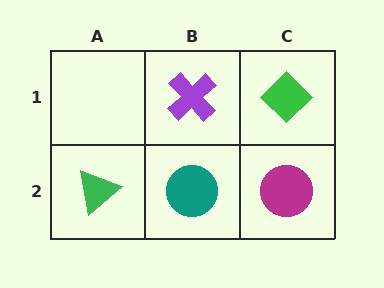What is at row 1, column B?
A purple cross.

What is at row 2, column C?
A magenta circle.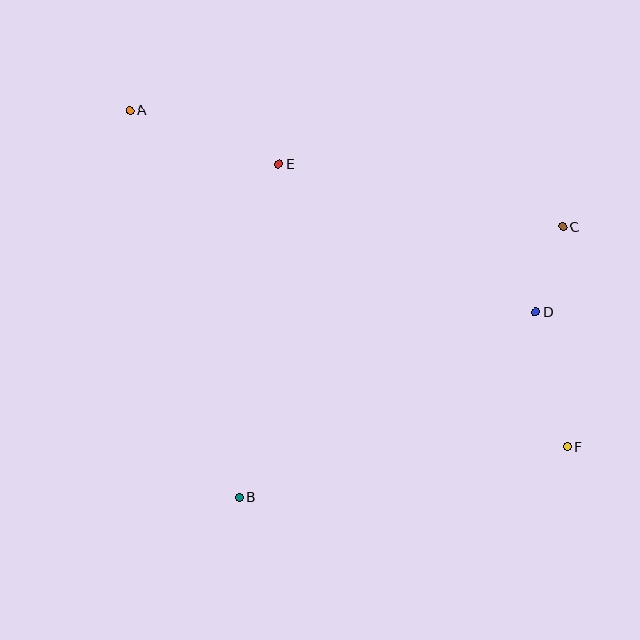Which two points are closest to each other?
Points C and D are closest to each other.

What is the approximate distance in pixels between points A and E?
The distance between A and E is approximately 158 pixels.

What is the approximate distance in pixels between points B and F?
The distance between B and F is approximately 332 pixels.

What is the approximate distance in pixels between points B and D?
The distance between B and D is approximately 349 pixels.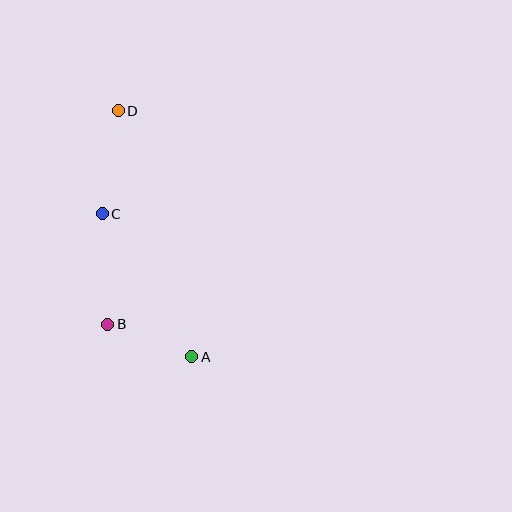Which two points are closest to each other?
Points A and B are closest to each other.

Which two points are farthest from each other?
Points A and D are farthest from each other.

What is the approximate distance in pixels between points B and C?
The distance between B and C is approximately 111 pixels.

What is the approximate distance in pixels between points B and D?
The distance between B and D is approximately 214 pixels.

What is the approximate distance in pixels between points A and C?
The distance between A and C is approximately 169 pixels.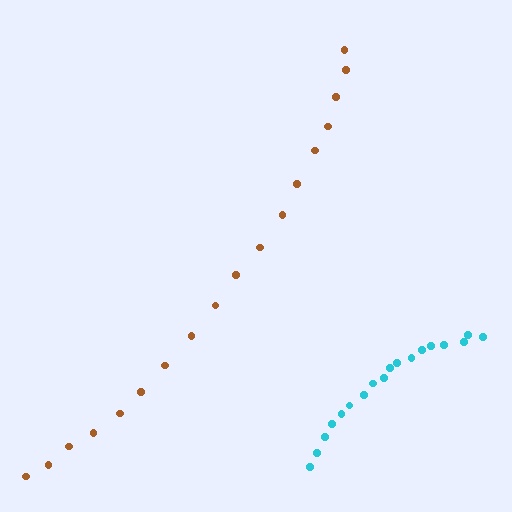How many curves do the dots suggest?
There are 2 distinct paths.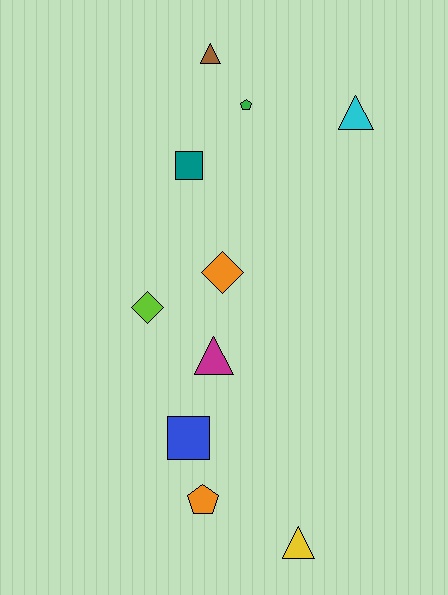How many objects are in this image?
There are 10 objects.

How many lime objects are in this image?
There is 1 lime object.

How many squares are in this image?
There are 2 squares.